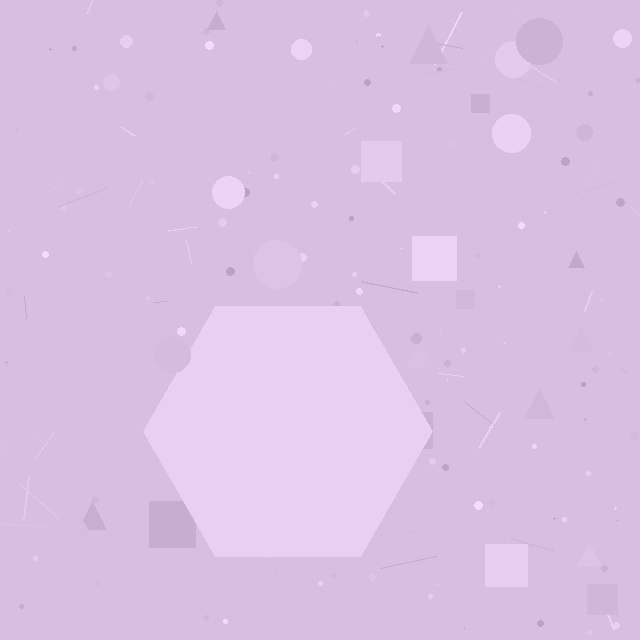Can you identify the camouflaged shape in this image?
The camouflaged shape is a hexagon.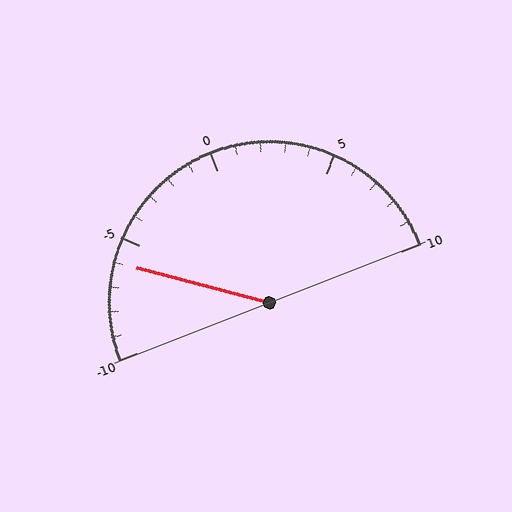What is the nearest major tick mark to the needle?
The nearest major tick mark is -5.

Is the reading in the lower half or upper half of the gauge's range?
The reading is in the lower half of the range (-10 to 10).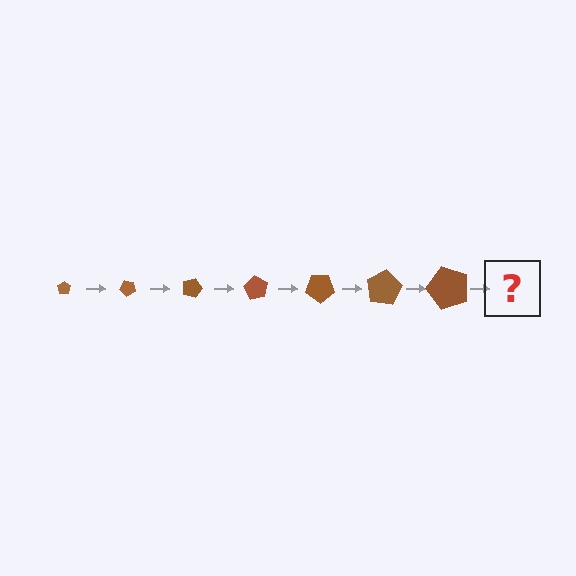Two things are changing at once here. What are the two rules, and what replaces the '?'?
The two rules are that the pentagon grows larger each step and it rotates 45 degrees each step. The '?' should be a pentagon, larger than the previous one and rotated 315 degrees from the start.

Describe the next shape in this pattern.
It should be a pentagon, larger than the previous one and rotated 315 degrees from the start.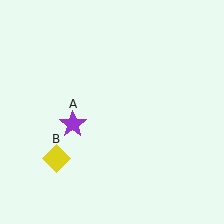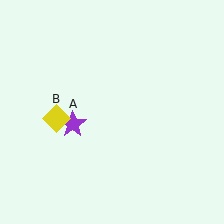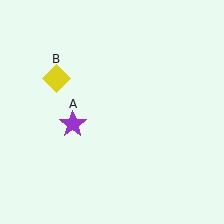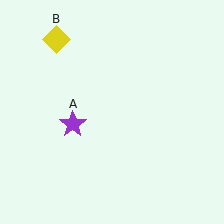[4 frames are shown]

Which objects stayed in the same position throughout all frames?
Purple star (object A) remained stationary.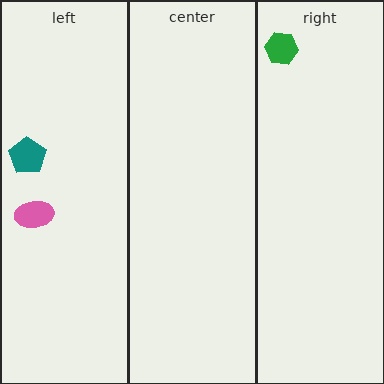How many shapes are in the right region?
1.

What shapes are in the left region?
The teal pentagon, the pink ellipse.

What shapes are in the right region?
The green hexagon.